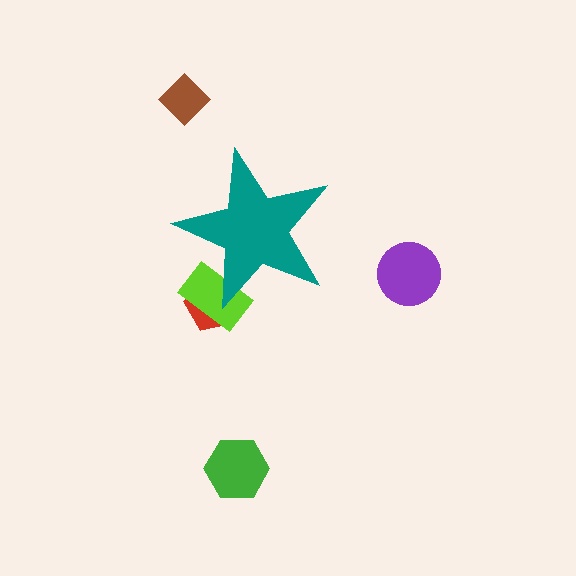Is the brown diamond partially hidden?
No, the brown diamond is fully visible.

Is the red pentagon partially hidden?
Yes, the red pentagon is partially hidden behind the teal star.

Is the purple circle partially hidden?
No, the purple circle is fully visible.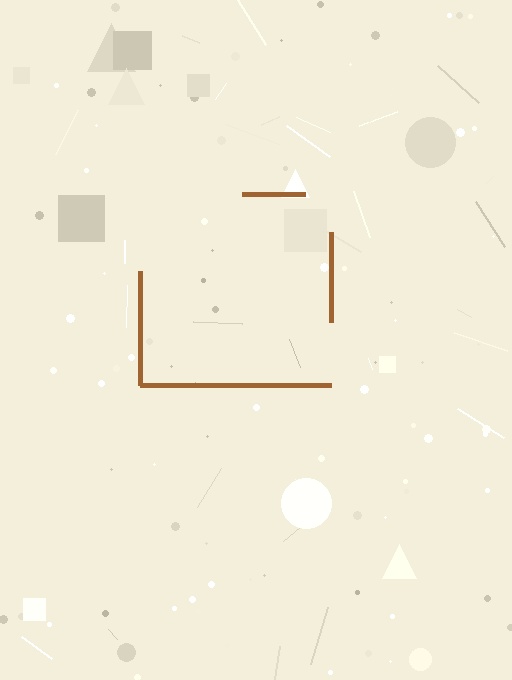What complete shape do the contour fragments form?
The contour fragments form a square.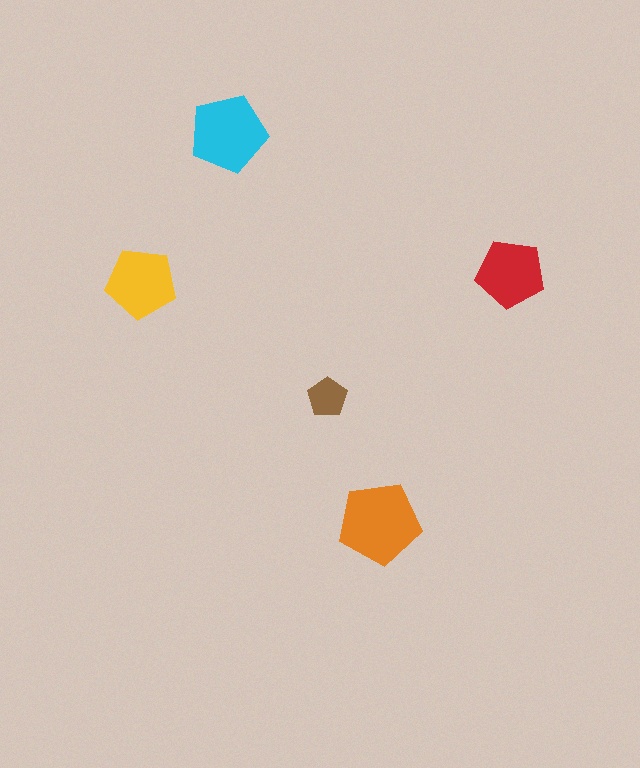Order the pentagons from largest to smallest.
the orange one, the cyan one, the yellow one, the red one, the brown one.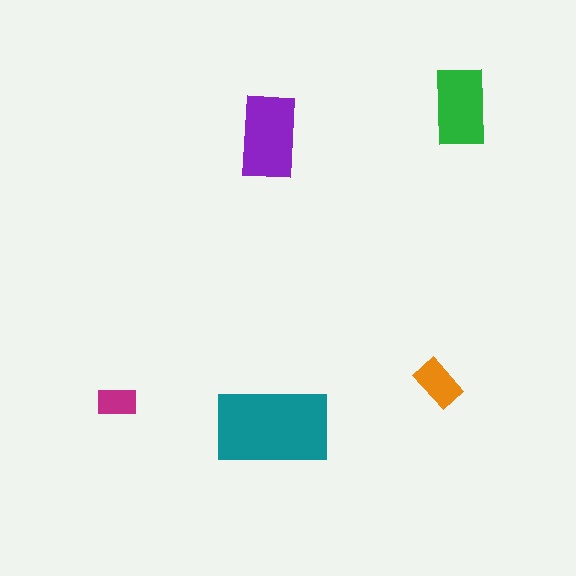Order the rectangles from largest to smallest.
the teal one, the purple one, the green one, the orange one, the magenta one.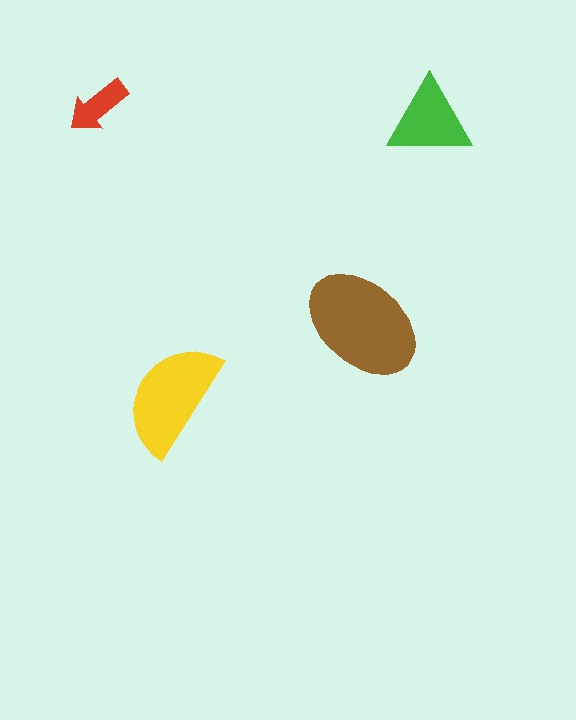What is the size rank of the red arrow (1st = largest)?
4th.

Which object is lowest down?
The yellow semicircle is bottommost.